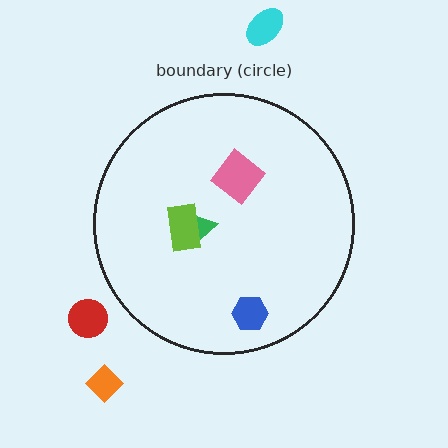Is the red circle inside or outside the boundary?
Outside.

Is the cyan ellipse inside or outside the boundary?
Outside.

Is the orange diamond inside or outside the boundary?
Outside.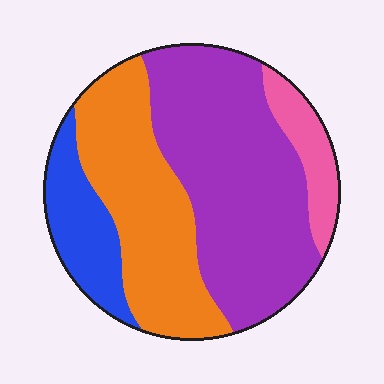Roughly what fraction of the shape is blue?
Blue covers 14% of the shape.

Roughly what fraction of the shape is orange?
Orange covers around 30% of the shape.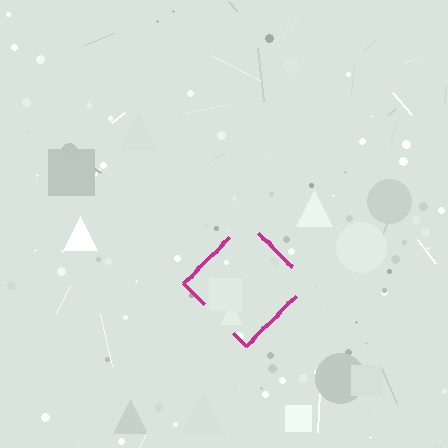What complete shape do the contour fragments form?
The contour fragments form a diamond.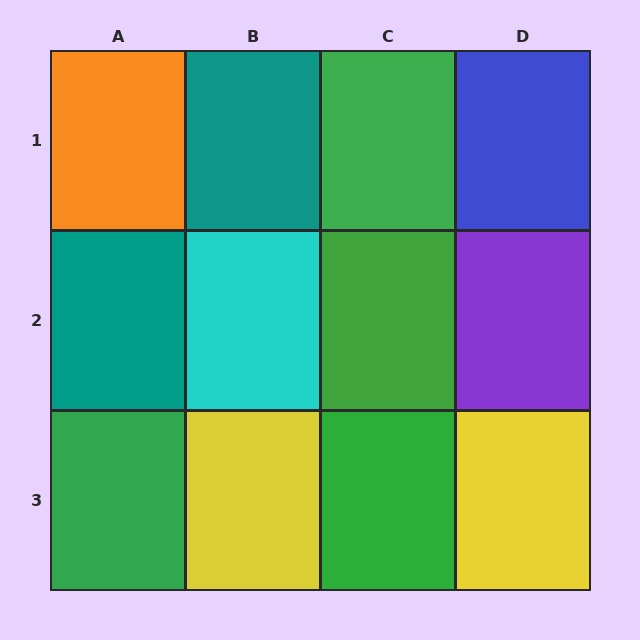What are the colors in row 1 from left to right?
Orange, teal, green, blue.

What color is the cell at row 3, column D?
Yellow.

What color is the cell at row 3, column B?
Yellow.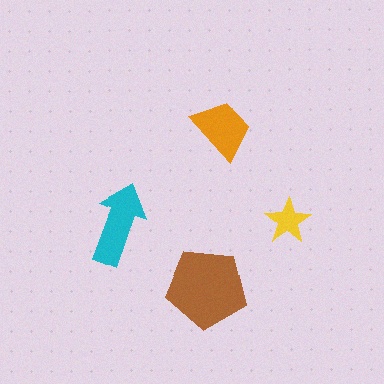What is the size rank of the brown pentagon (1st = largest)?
1st.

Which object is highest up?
The orange trapezoid is topmost.